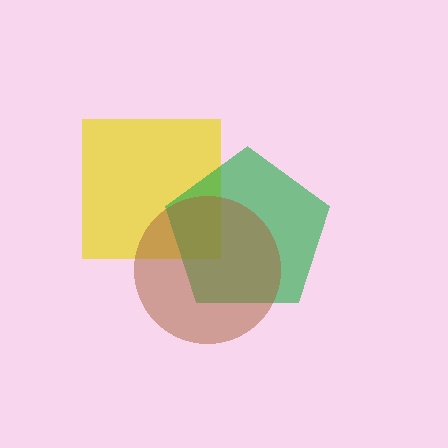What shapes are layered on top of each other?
The layered shapes are: a yellow square, a green pentagon, a brown circle.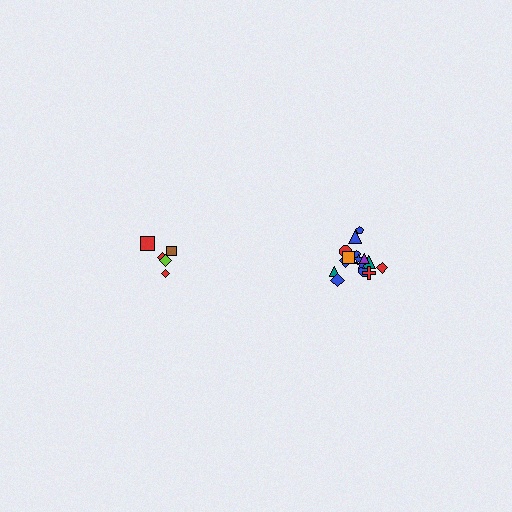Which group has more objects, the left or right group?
The right group.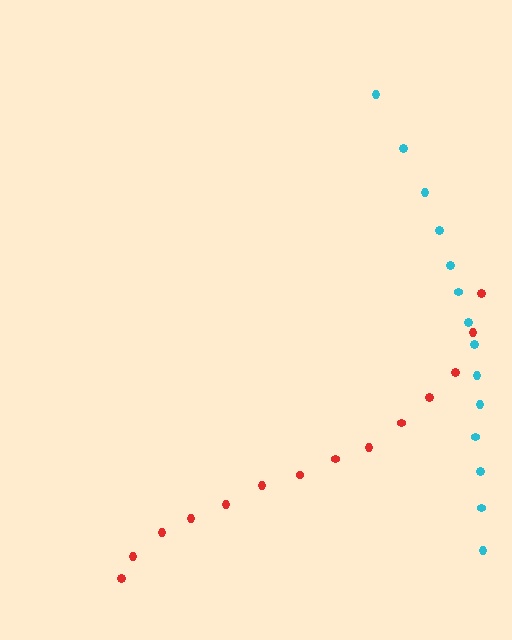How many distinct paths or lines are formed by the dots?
There are 2 distinct paths.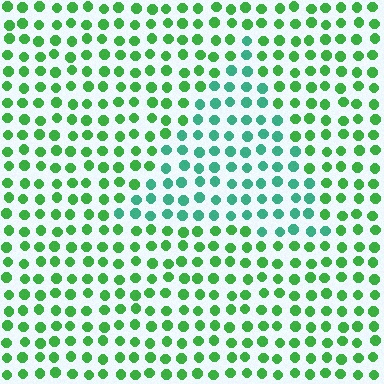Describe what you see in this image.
The image is filled with small green elements in a uniform arrangement. A triangle-shaped region is visible where the elements are tinted to a slightly different hue, forming a subtle color boundary.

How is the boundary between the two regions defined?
The boundary is defined purely by a slight shift in hue (about 36 degrees). Spacing, size, and orientation are identical on both sides.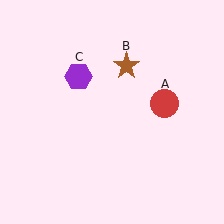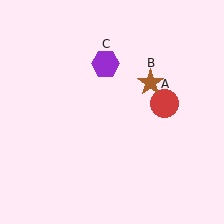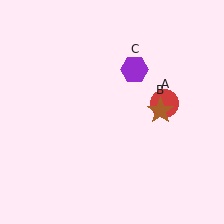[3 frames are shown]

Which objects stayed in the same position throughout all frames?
Red circle (object A) remained stationary.